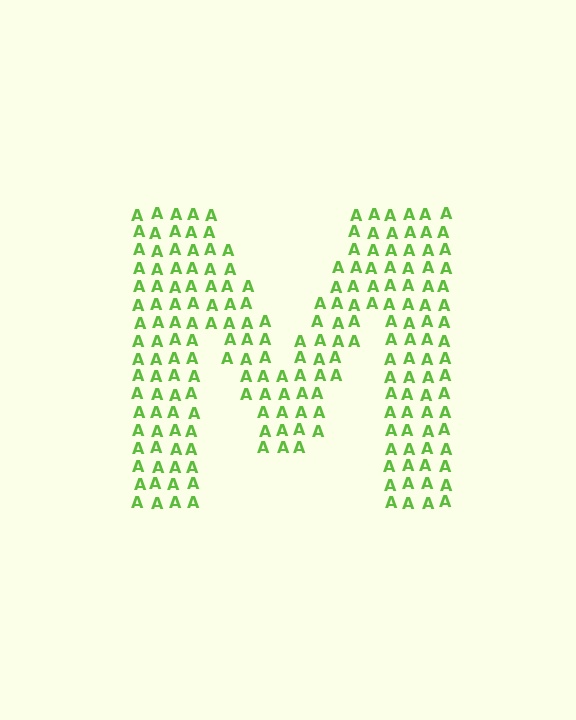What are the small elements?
The small elements are letter A's.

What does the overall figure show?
The overall figure shows the letter M.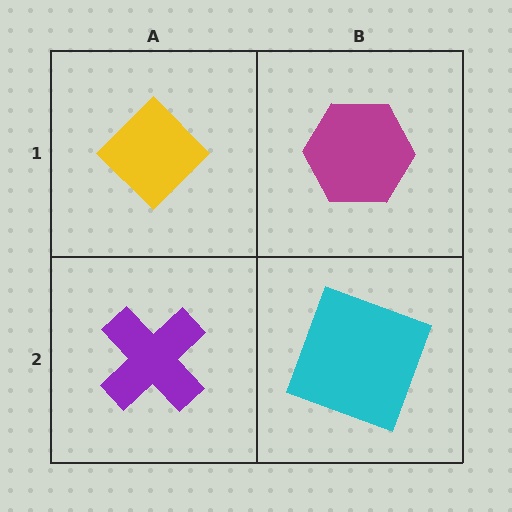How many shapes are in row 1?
2 shapes.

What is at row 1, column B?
A magenta hexagon.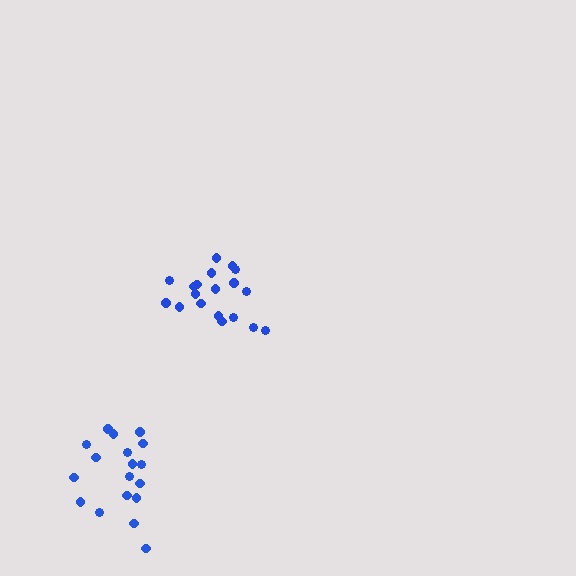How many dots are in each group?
Group 1: 19 dots, Group 2: 18 dots (37 total).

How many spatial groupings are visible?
There are 2 spatial groupings.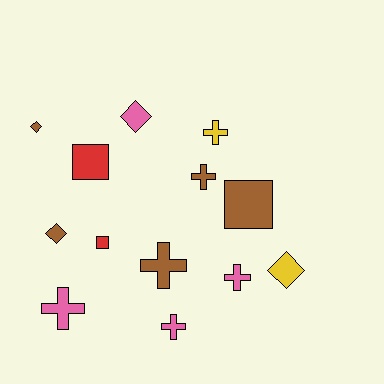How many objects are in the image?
There are 13 objects.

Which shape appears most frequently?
Cross, with 6 objects.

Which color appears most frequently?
Brown, with 5 objects.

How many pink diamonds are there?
There is 1 pink diamond.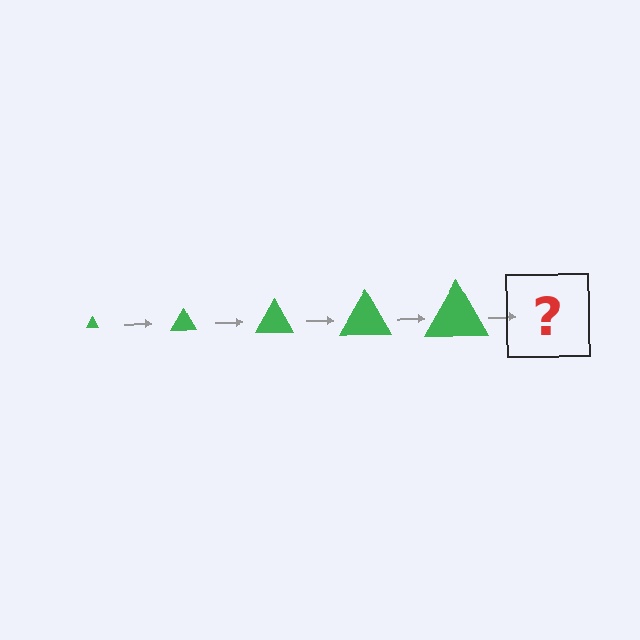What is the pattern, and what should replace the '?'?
The pattern is that the triangle gets progressively larger each step. The '?' should be a green triangle, larger than the previous one.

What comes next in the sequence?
The next element should be a green triangle, larger than the previous one.